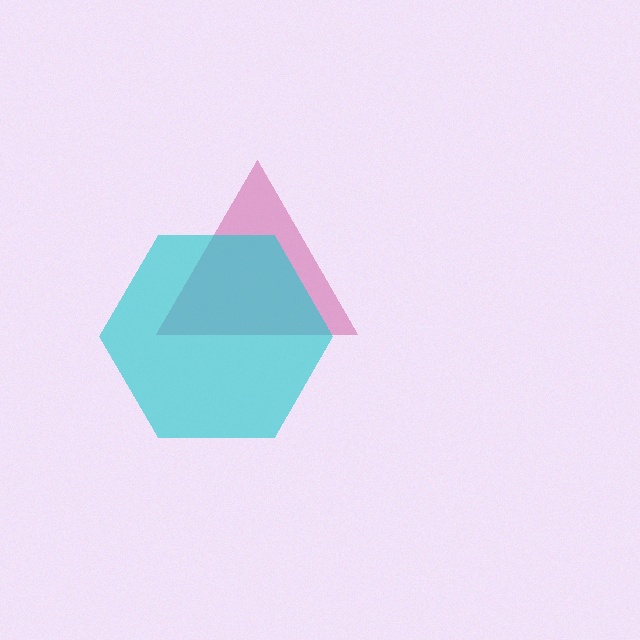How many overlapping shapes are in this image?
There are 2 overlapping shapes in the image.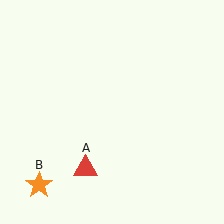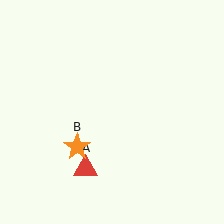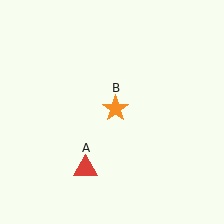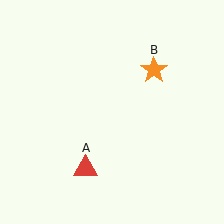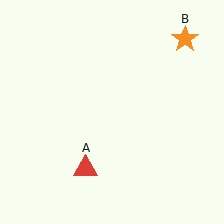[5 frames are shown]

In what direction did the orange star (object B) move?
The orange star (object B) moved up and to the right.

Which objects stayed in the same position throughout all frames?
Red triangle (object A) remained stationary.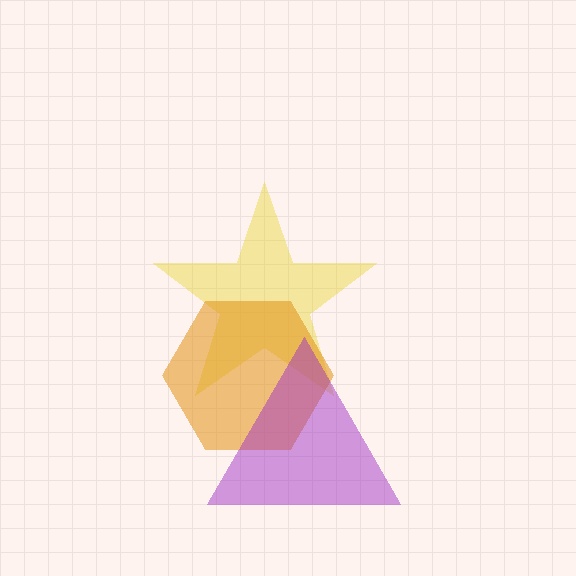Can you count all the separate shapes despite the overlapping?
Yes, there are 3 separate shapes.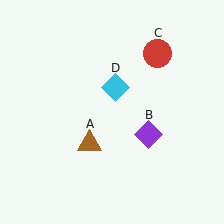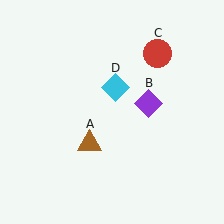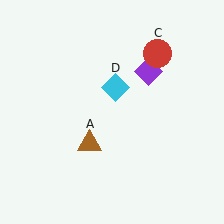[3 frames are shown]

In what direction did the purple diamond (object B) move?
The purple diamond (object B) moved up.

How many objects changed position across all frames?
1 object changed position: purple diamond (object B).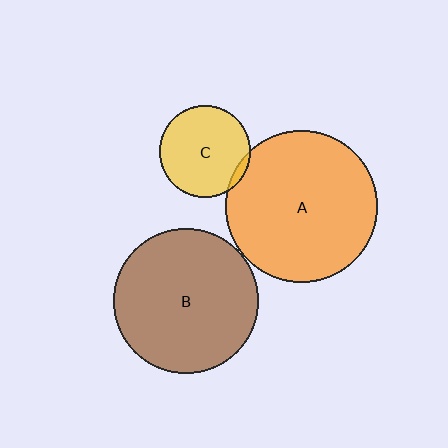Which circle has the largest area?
Circle A (orange).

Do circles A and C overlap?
Yes.